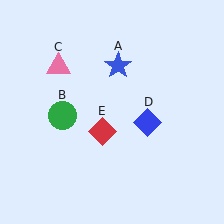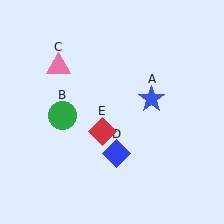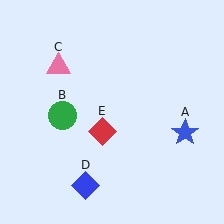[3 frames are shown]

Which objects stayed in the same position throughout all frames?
Green circle (object B) and pink triangle (object C) and red diamond (object E) remained stationary.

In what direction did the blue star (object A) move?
The blue star (object A) moved down and to the right.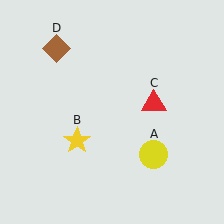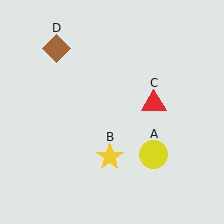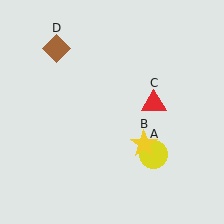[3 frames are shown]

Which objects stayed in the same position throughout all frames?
Yellow circle (object A) and red triangle (object C) and brown diamond (object D) remained stationary.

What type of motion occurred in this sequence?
The yellow star (object B) rotated counterclockwise around the center of the scene.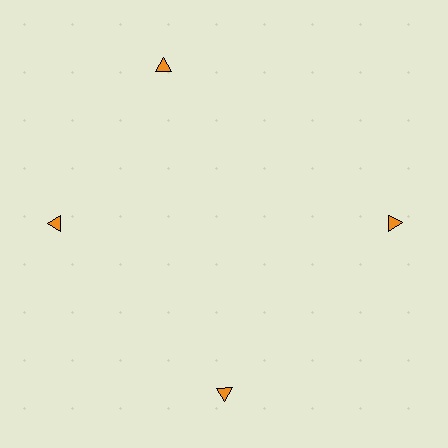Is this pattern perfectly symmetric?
No. The 4 orange triangles are arranged in a ring, but one element near the 12 o'clock position is rotated out of alignment along the ring, breaking the 4-fold rotational symmetry.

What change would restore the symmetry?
The symmetry would be restored by rotating it back into even spacing with its neighbors so that all 4 triangles sit at equal angles and equal distance from the center.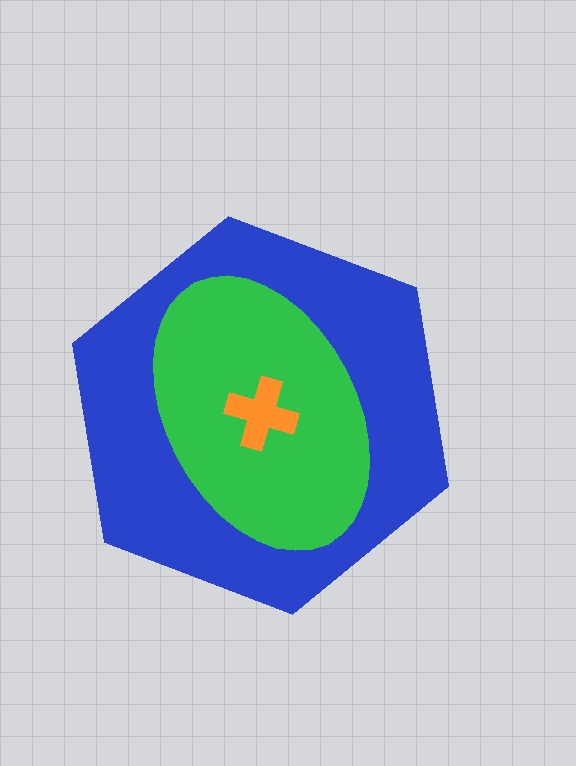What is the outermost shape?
The blue hexagon.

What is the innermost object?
The orange cross.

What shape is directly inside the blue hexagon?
The green ellipse.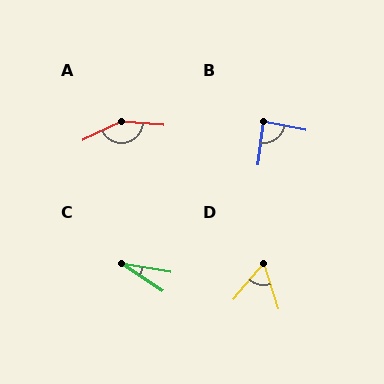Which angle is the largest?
A, at approximately 149 degrees.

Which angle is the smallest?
C, at approximately 23 degrees.